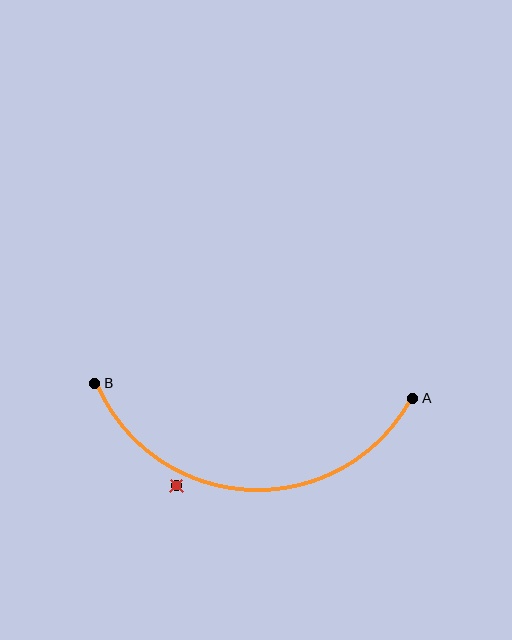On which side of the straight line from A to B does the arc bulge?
The arc bulges below the straight line connecting A and B.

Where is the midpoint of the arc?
The arc midpoint is the point on the curve farthest from the straight line joining A and B. It sits below that line.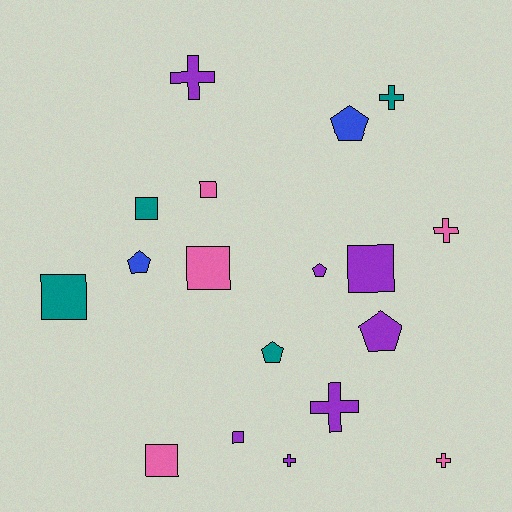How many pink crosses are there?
There are 2 pink crosses.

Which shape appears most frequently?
Square, with 7 objects.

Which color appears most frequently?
Purple, with 7 objects.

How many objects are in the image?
There are 18 objects.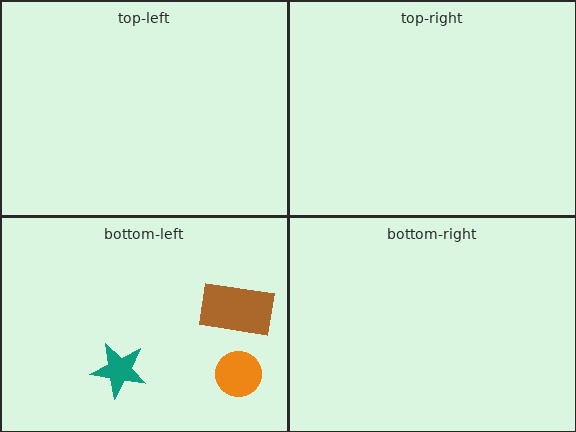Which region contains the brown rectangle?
The bottom-left region.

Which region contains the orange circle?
The bottom-left region.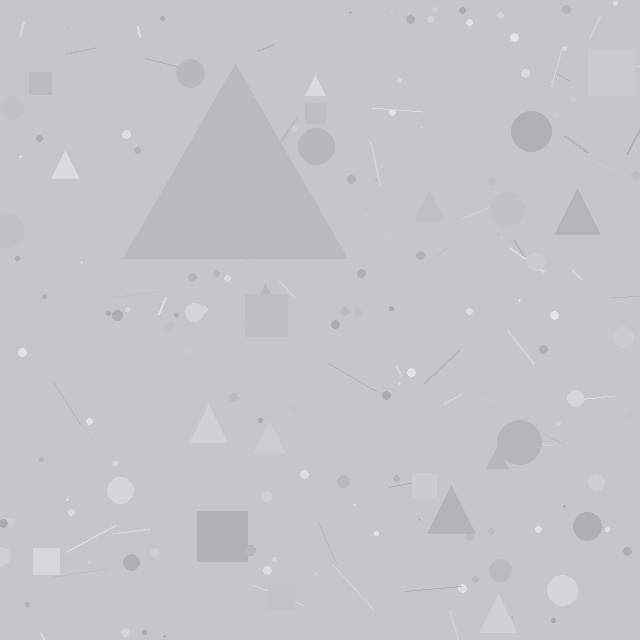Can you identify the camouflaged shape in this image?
The camouflaged shape is a triangle.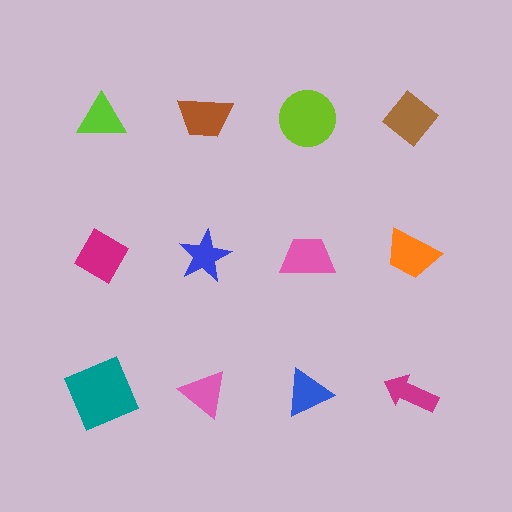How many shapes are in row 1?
4 shapes.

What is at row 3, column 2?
A pink triangle.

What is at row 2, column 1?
A magenta diamond.